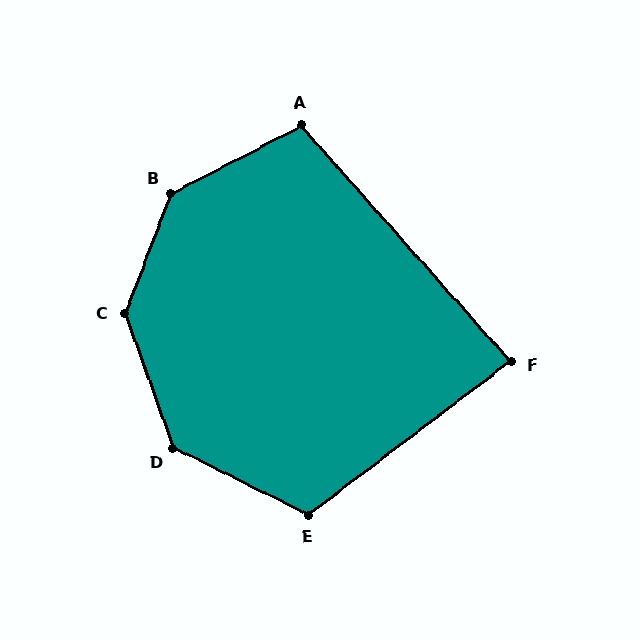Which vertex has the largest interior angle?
C, at approximately 139 degrees.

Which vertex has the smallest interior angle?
F, at approximately 86 degrees.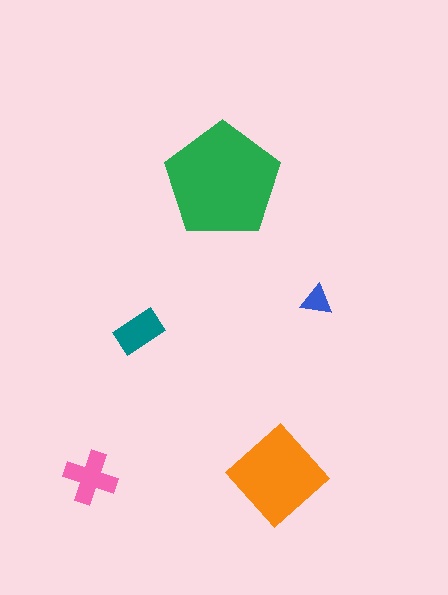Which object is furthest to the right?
The blue triangle is rightmost.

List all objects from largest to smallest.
The green pentagon, the orange diamond, the pink cross, the teal rectangle, the blue triangle.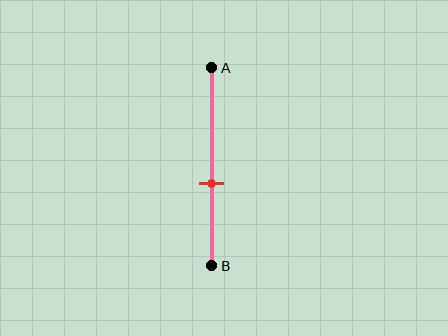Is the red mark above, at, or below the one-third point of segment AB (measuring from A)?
The red mark is below the one-third point of segment AB.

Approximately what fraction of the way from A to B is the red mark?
The red mark is approximately 60% of the way from A to B.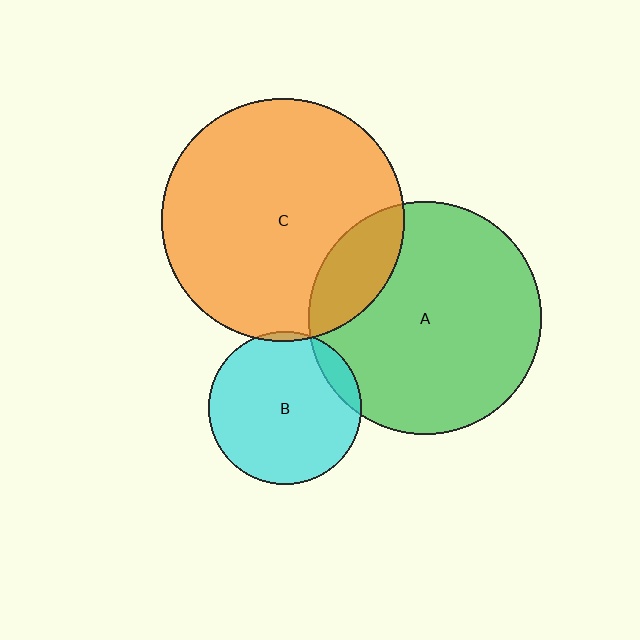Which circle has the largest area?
Circle C (orange).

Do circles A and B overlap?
Yes.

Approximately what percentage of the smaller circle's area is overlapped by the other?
Approximately 10%.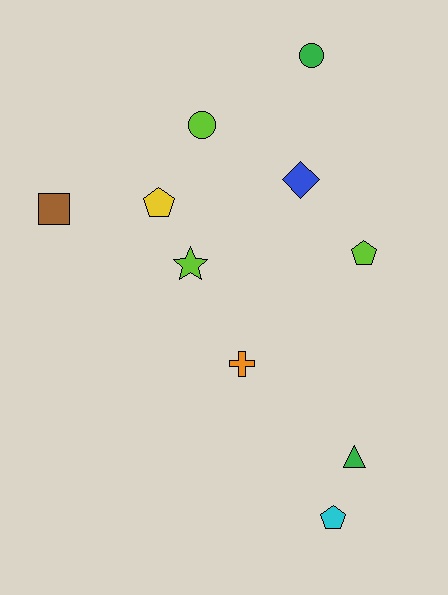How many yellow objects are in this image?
There is 1 yellow object.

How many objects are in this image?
There are 10 objects.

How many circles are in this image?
There are 2 circles.